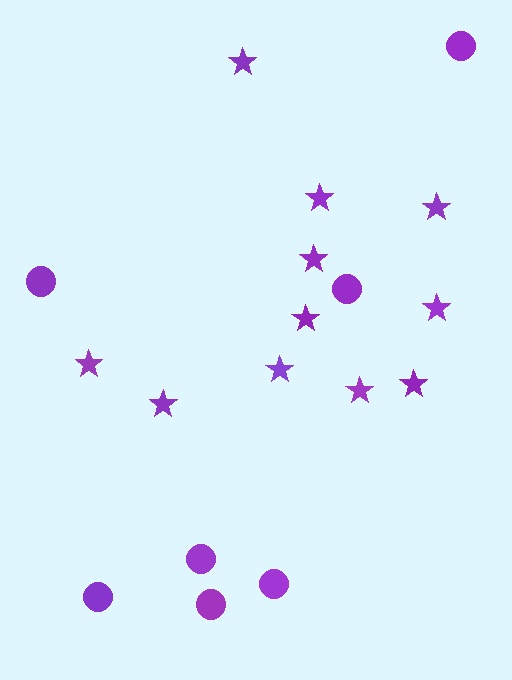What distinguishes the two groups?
There are 2 groups: one group of circles (7) and one group of stars (11).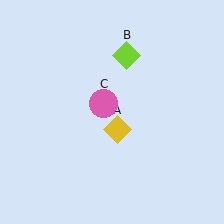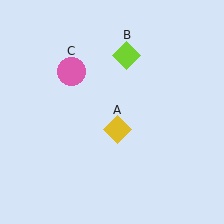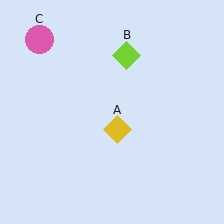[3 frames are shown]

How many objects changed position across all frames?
1 object changed position: pink circle (object C).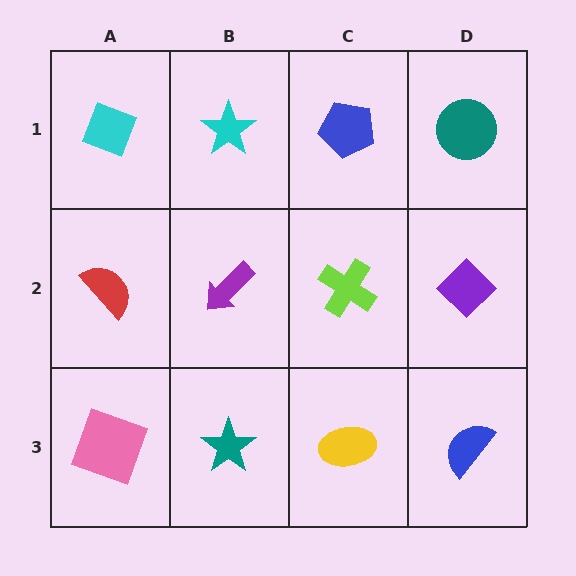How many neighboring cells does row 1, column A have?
2.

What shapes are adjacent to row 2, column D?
A teal circle (row 1, column D), a blue semicircle (row 3, column D), a lime cross (row 2, column C).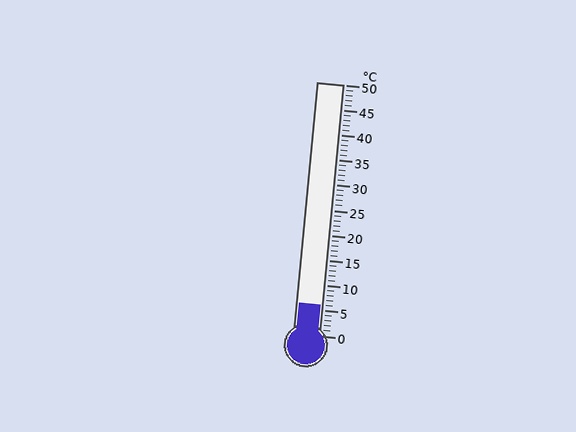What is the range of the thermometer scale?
The thermometer scale ranges from 0°C to 50°C.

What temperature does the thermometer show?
The thermometer shows approximately 6°C.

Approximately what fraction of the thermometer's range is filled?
The thermometer is filled to approximately 10% of its range.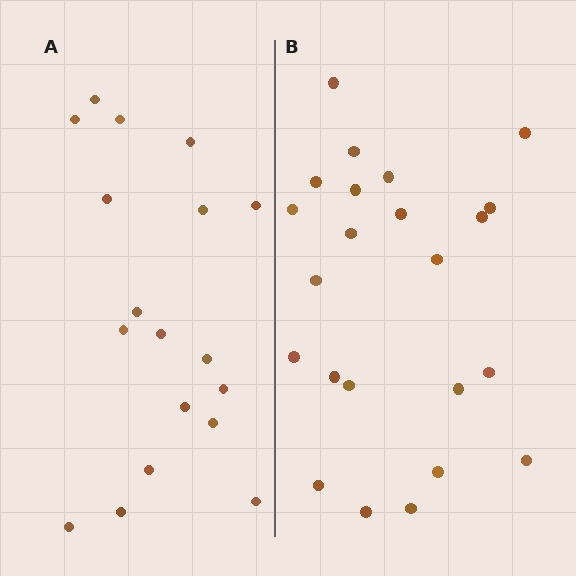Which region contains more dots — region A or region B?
Region B (the right region) has more dots.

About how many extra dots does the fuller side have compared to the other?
Region B has about 5 more dots than region A.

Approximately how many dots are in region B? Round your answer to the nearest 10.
About 20 dots. (The exact count is 23, which rounds to 20.)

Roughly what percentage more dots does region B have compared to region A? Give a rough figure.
About 30% more.